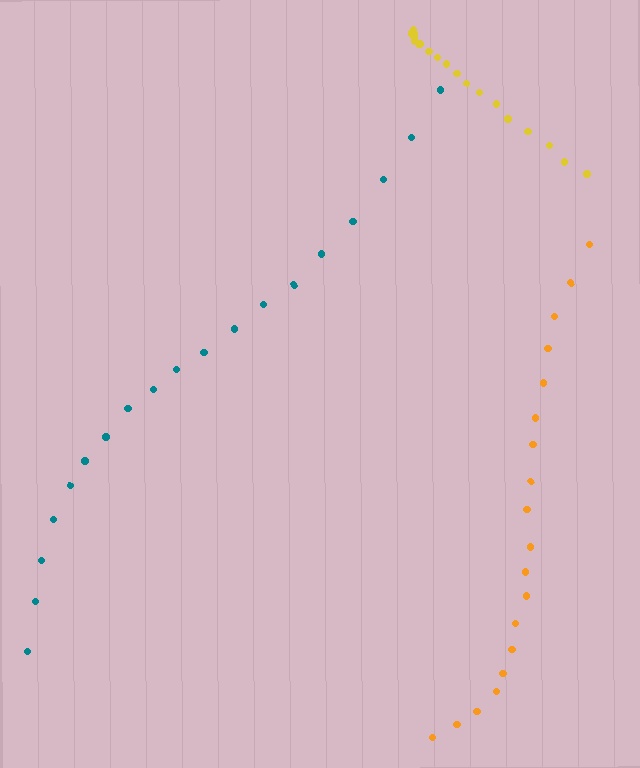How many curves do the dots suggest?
There are 3 distinct paths.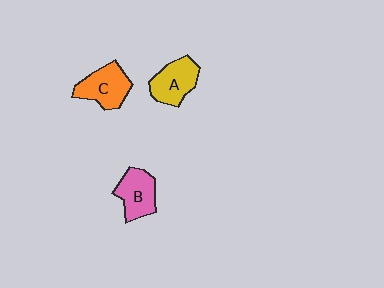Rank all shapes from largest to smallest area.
From largest to smallest: C (orange), A (yellow), B (pink).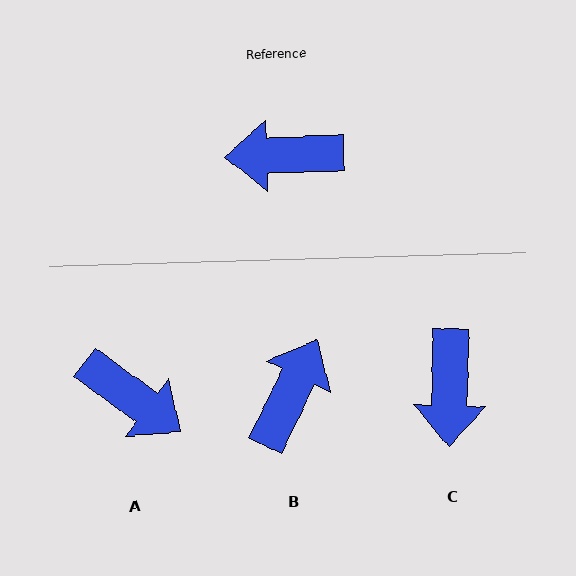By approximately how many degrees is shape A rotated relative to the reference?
Approximately 142 degrees counter-clockwise.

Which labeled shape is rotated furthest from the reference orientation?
A, about 142 degrees away.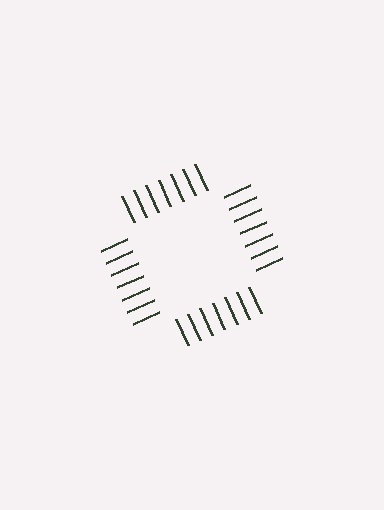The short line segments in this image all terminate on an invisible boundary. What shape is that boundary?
An illusory square — the line segments terminate on its edges but no continuous stroke is drawn.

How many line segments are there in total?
28 — 7 along each of the 4 edges.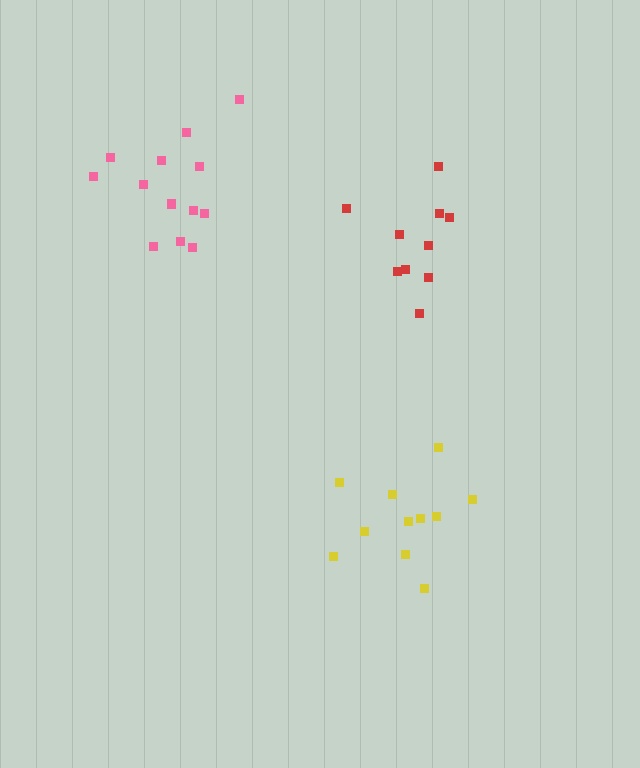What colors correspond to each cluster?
The clusters are colored: yellow, red, pink.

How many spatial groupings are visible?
There are 3 spatial groupings.